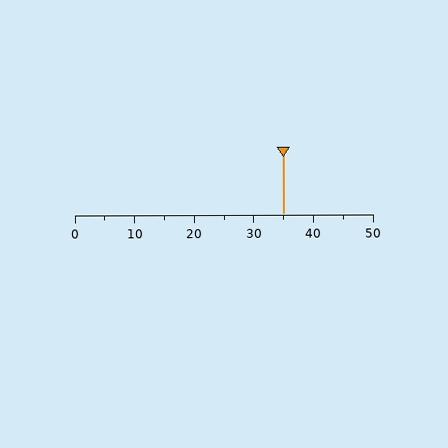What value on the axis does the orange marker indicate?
The marker indicates approximately 35.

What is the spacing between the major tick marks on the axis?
The major ticks are spaced 10 apart.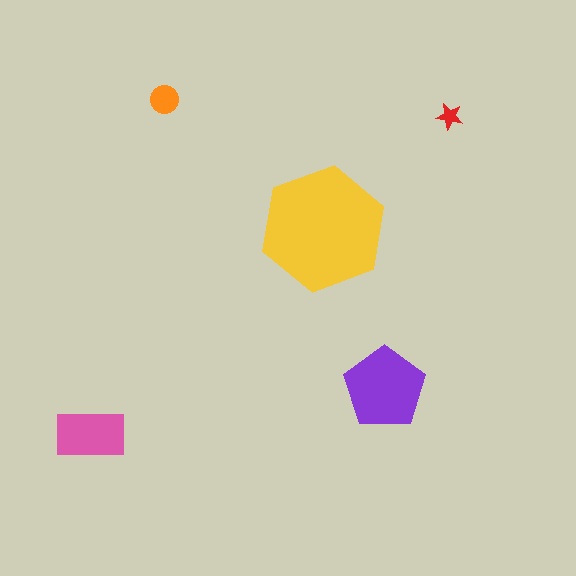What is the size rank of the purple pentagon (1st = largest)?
2nd.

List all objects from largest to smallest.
The yellow hexagon, the purple pentagon, the pink rectangle, the orange circle, the red star.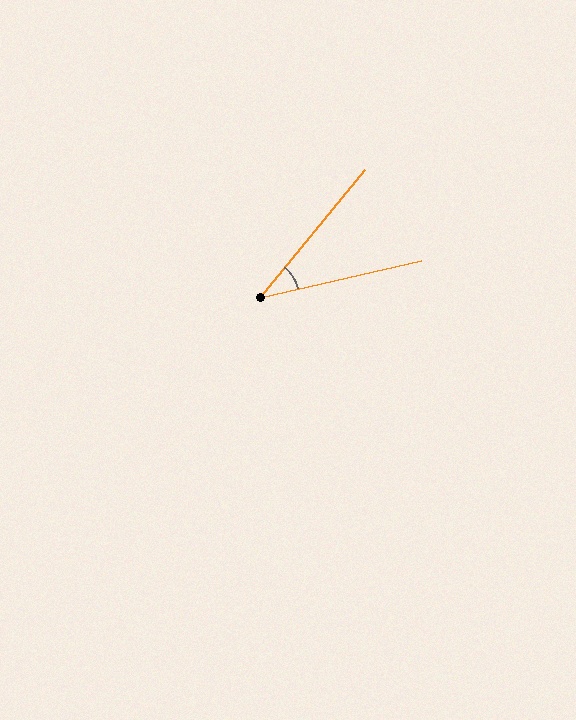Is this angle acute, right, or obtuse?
It is acute.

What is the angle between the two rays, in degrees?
Approximately 38 degrees.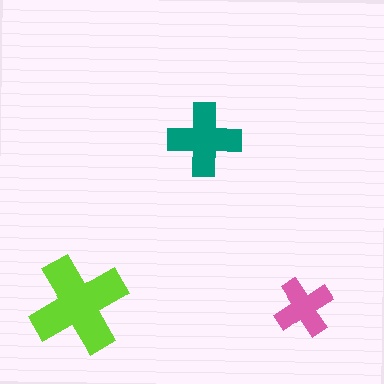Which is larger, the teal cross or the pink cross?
The teal one.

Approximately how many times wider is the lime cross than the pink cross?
About 1.5 times wider.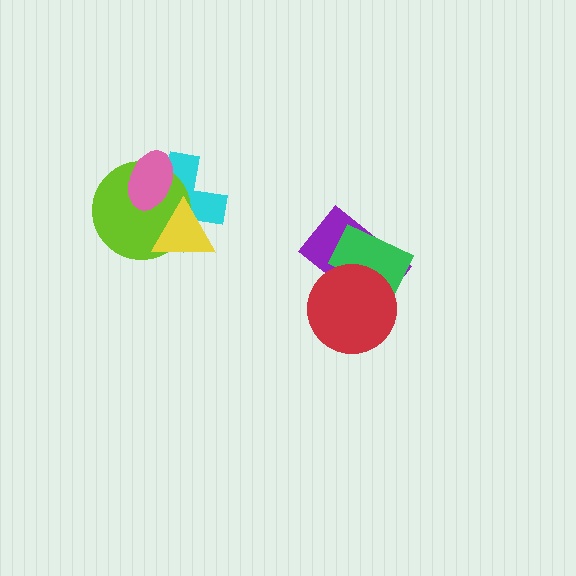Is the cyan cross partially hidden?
Yes, it is partially covered by another shape.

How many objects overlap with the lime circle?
3 objects overlap with the lime circle.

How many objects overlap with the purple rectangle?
2 objects overlap with the purple rectangle.